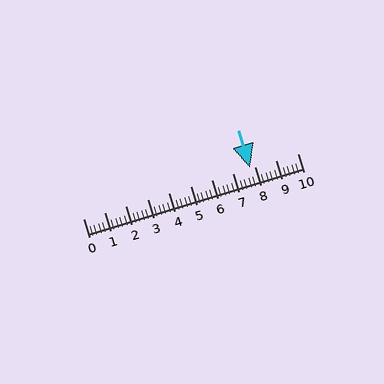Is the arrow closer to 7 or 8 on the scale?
The arrow is closer to 8.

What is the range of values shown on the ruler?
The ruler shows values from 0 to 10.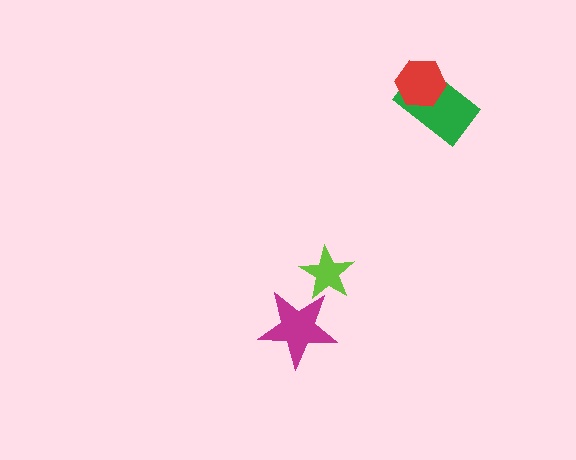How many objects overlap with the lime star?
1 object overlaps with the lime star.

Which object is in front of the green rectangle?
The red hexagon is in front of the green rectangle.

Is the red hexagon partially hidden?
No, no other shape covers it.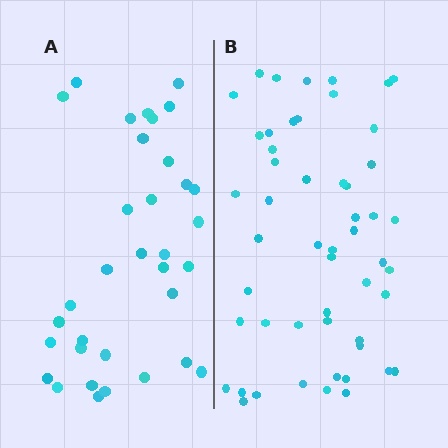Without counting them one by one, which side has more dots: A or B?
Region B (the right region) has more dots.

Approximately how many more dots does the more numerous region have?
Region B has approximately 20 more dots than region A.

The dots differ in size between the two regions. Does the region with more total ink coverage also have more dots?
No. Region A has more total ink coverage because its dots are larger, but region B actually contains more individual dots. Total area can be misleading — the number of items is what matters here.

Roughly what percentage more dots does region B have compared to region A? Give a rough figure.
About 55% more.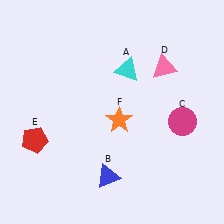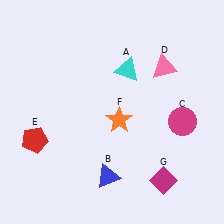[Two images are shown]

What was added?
A magenta diamond (G) was added in Image 2.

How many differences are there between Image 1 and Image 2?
There is 1 difference between the two images.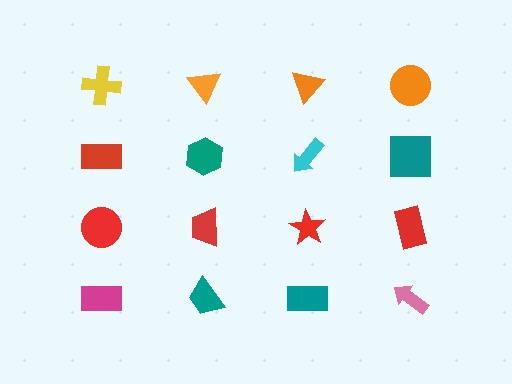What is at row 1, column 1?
A yellow cross.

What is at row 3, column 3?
A red star.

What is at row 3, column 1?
A red circle.